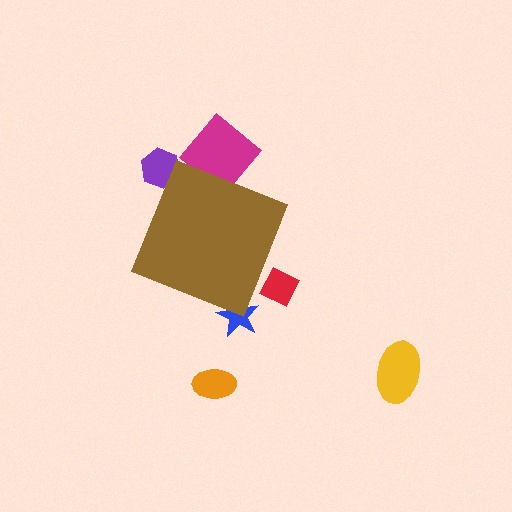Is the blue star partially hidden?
Yes, the blue star is partially hidden behind the brown diamond.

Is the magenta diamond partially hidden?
Yes, the magenta diamond is partially hidden behind the brown diamond.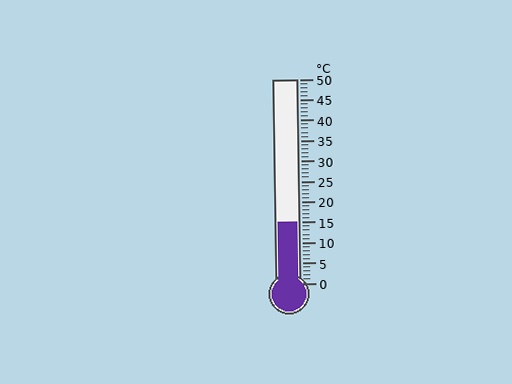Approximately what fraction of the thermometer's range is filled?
The thermometer is filled to approximately 30% of its range.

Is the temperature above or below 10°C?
The temperature is above 10°C.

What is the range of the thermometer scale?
The thermometer scale ranges from 0°C to 50°C.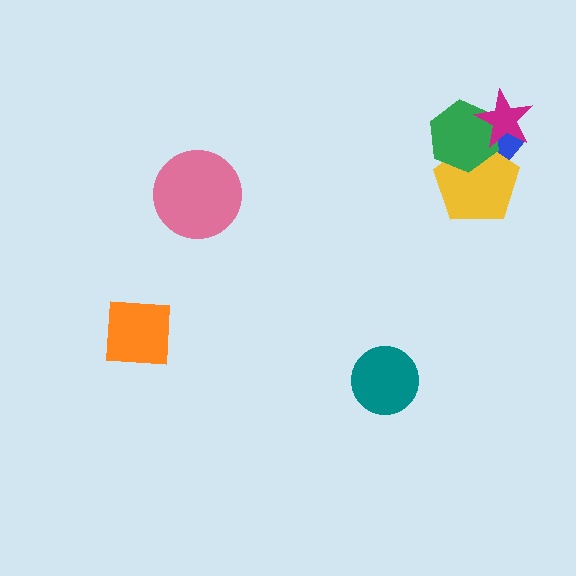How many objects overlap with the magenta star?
3 objects overlap with the magenta star.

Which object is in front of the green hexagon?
The magenta star is in front of the green hexagon.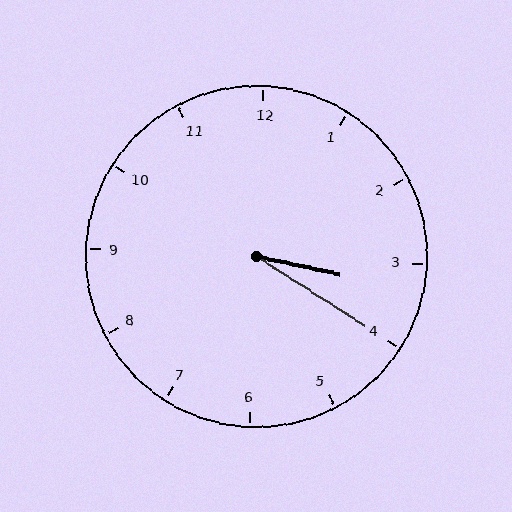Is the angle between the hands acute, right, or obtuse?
It is acute.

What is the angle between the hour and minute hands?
Approximately 20 degrees.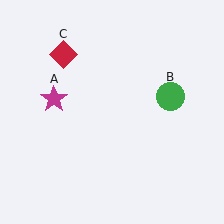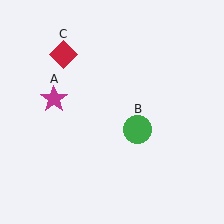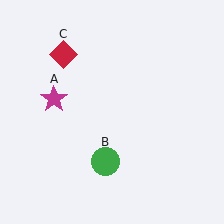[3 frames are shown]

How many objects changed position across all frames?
1 object changed position: green circle (object B).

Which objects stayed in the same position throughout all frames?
Magenta star (object A) and red diamond (object C) remained stationary.